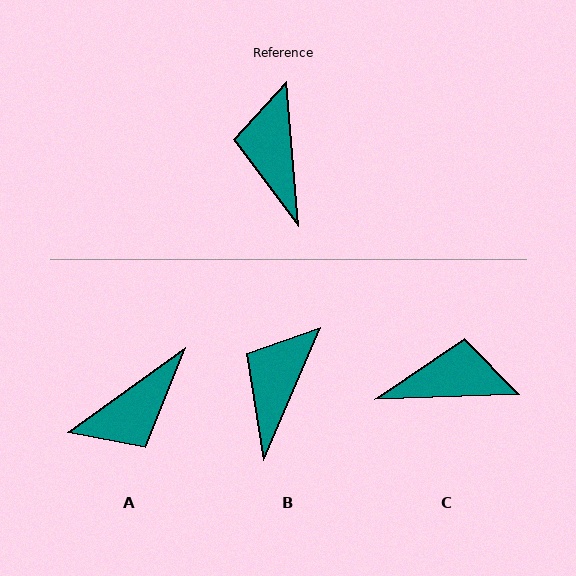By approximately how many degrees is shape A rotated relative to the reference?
Approximately 121 degrees counter-clockwise.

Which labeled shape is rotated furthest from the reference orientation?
A, about 121 degrees away.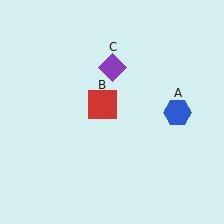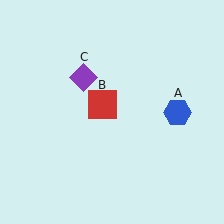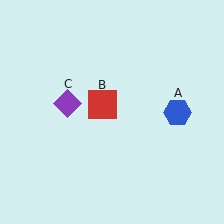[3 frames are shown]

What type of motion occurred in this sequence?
The purple diamond (object C) rotated counterclockwise around the center of the scene.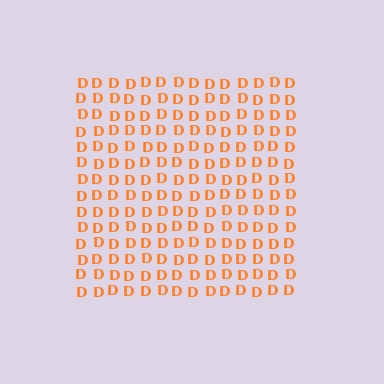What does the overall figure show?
The overall figure shows a square.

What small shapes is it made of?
It is made of small letter D's.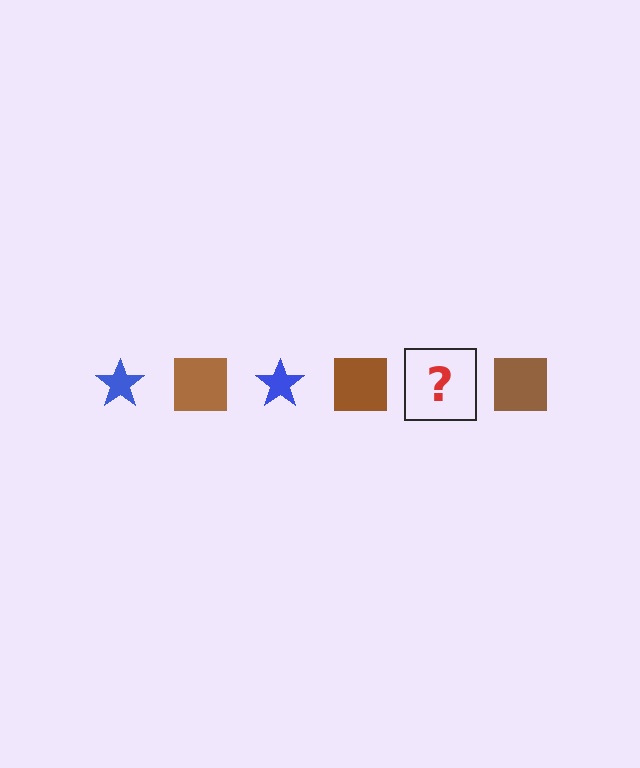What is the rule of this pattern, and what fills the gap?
The rule is that the pattern alternates between blue star and brown square. The gap should be filled with a blue star.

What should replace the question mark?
The question mark should be replaced with a blue star.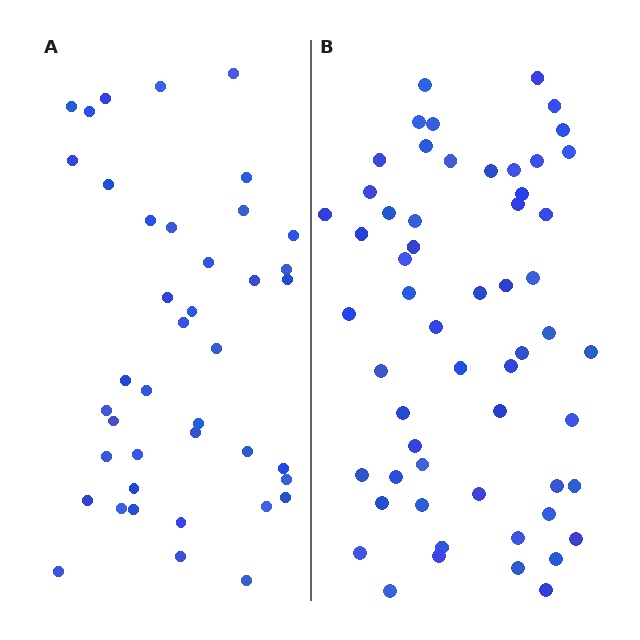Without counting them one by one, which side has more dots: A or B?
Region B (the right region) has more dots.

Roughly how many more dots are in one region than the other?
Region B has approximately 15 more dots than region A.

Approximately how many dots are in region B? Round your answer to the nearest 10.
About 60 dots. (The exact count is 57, which rounds to 60.)